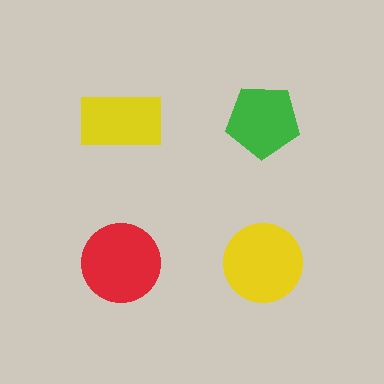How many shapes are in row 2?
2 shapes.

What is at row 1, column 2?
A green pentagon.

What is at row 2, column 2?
A yellow circle.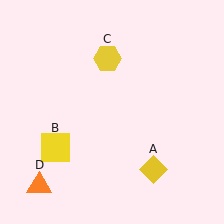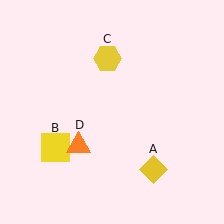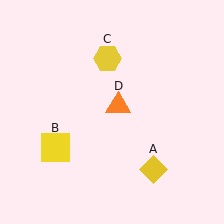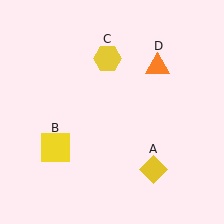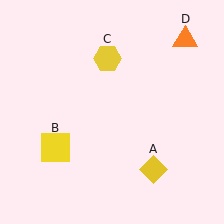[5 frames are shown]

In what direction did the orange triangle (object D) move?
The orange triangle (object D) moved up and to the right.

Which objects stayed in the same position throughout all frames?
Yellow diamond (object A) and yellow square (object B) and yellow hexagon (object C) remained stationary.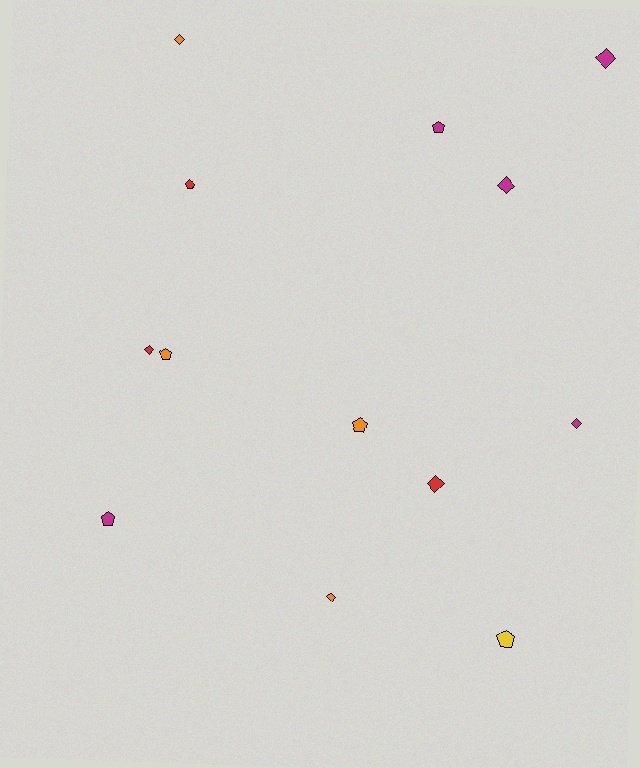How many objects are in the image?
There are 13 objects.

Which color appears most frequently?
Magenta, with 5 objects.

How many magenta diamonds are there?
There are 3 magenta diamonds.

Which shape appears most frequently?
Diamond, with 7 objects.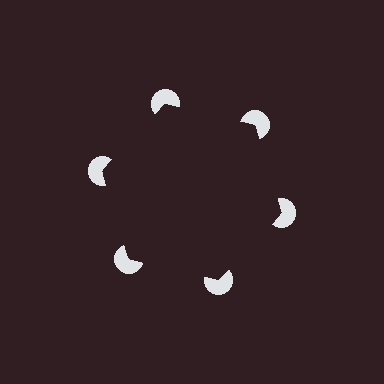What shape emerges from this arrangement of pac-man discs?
An illusory hexagon — its edges are inferred from the aligned wedge cuts in the pac-man discs, not physically drawn.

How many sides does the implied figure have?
6 sides.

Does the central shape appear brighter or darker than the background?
It typically appears slightly darker than the background, even though no actual brightness change is drawn.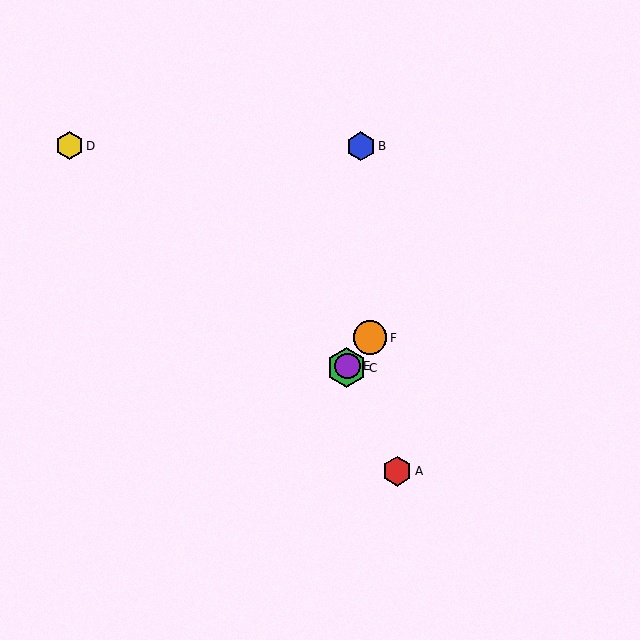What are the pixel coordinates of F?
Object F is at (370, 338).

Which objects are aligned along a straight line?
Objects C, E, F are aligned along a straight line.